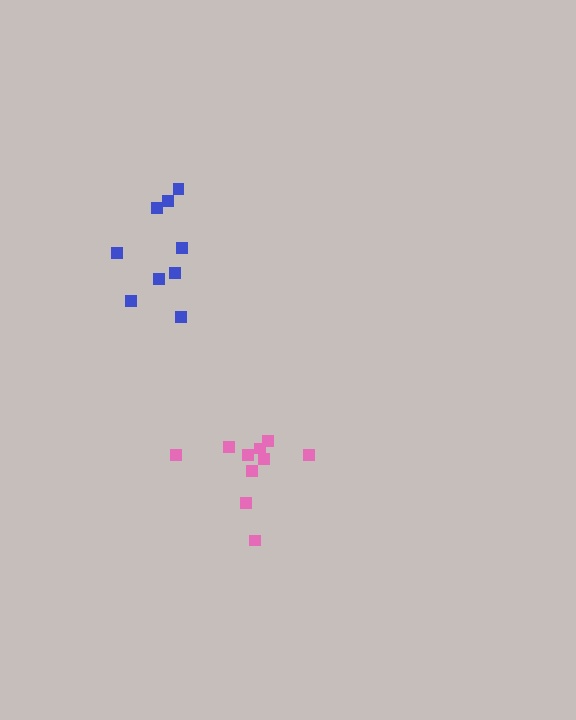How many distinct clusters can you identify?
There are 2 distinct clusters.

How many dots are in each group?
Group 1: 10 dots, Group 2: 9 dots (19 total).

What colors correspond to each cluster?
The clusters are colored: pink, blue.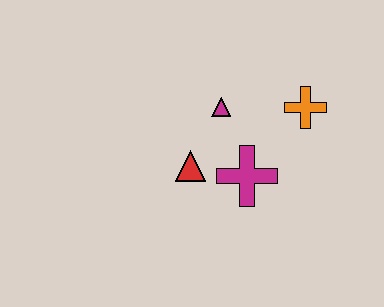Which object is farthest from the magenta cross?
The orange cross is farthest from the magenta cross.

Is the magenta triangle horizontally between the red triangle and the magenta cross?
Yes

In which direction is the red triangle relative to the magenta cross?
The red triangle is to the left of the magenta cross.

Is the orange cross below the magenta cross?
No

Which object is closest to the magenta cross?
The red triangle is closest to the magenta cross.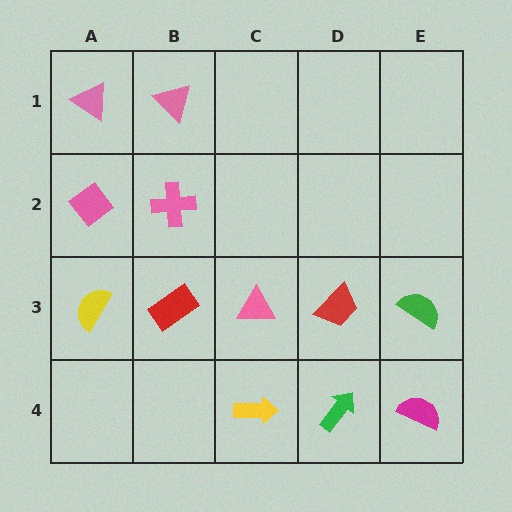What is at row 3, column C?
A pink triangle.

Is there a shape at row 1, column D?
No, that cell is empty.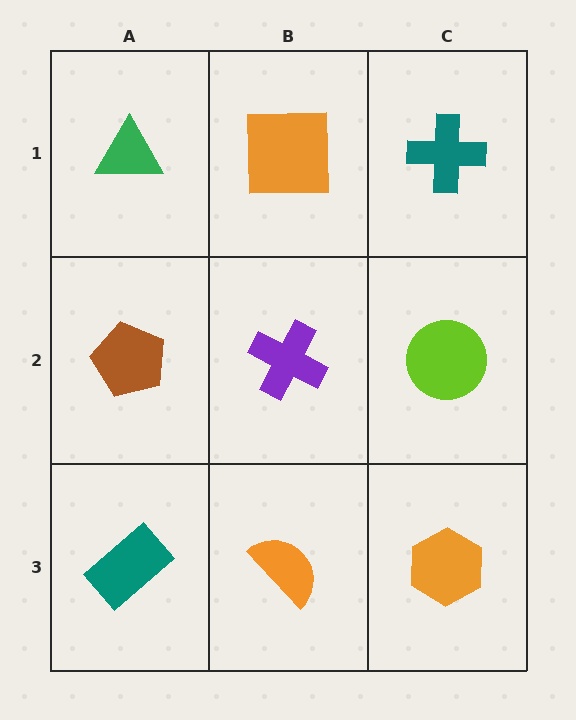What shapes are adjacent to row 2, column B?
An orange square (row 1, column B), an orange semicircle (row 3, column B), a brown pentagon (row 2, column A), a lime circle (row 2, column C).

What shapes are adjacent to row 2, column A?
A green triangle (row 1, column A), a teal rectangle (row 3, column A), a purple cross (row 2, column B).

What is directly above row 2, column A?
A green triangle.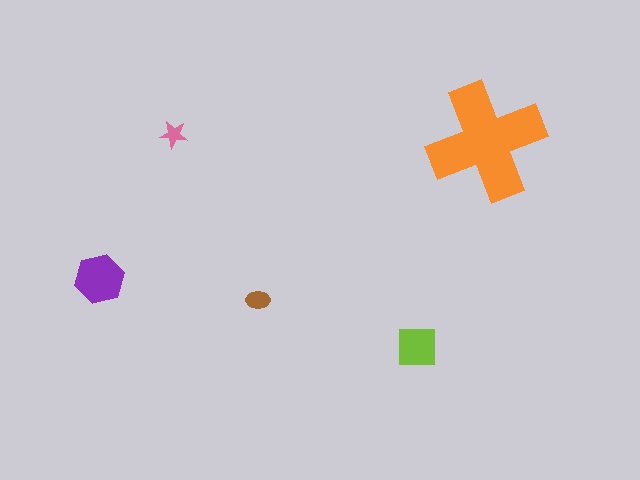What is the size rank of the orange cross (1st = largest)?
1st.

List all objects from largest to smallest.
The orange cross, the purple hexagon, the lime square, the brown ellipse, the pink star.